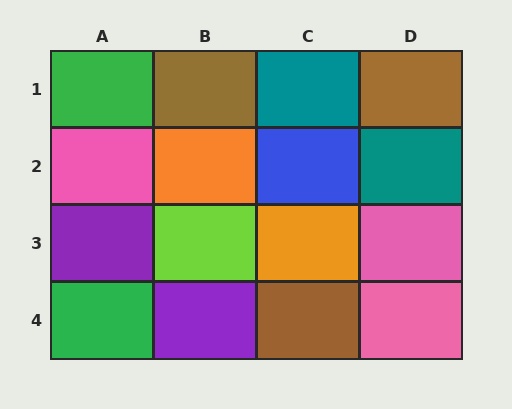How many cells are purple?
2 cells are purple.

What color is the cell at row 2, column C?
Blue.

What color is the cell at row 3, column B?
Lime.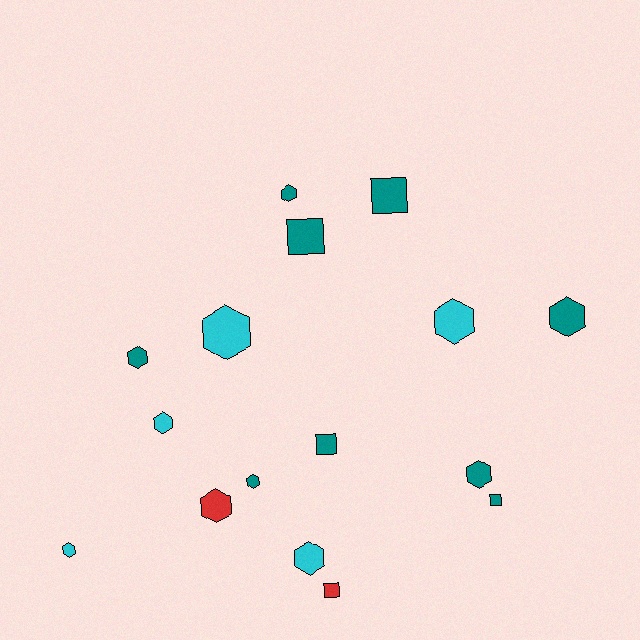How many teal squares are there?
There are 4 teal squares.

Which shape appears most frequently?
Hexagon, with 11 objects.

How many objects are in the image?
There are 16 objects.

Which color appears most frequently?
Teal, with 9 objects.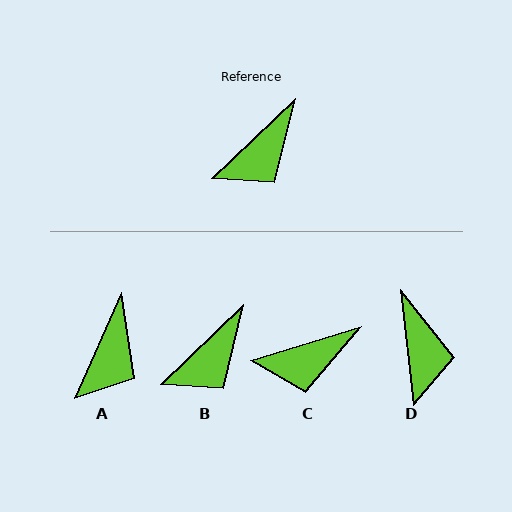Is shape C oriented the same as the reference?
No, it is off by about 27 degrees.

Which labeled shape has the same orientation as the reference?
B.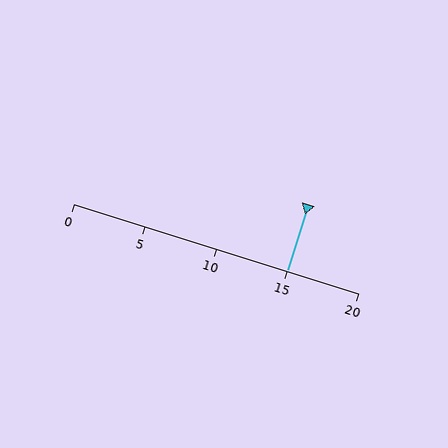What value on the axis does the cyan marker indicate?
The marker indicates approximately 15.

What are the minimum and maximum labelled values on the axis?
The axis runs from 0 to 20.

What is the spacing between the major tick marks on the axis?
The major ticks are spaced 5 apart.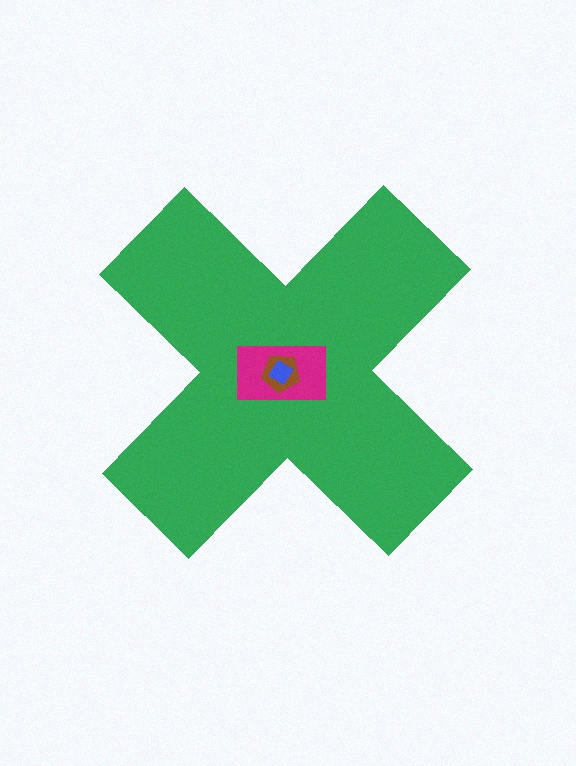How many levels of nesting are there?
4.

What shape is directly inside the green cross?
The magenta rectangle.